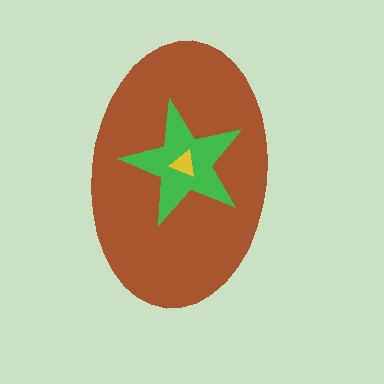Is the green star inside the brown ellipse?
Yes.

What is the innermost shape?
The yellow triangle.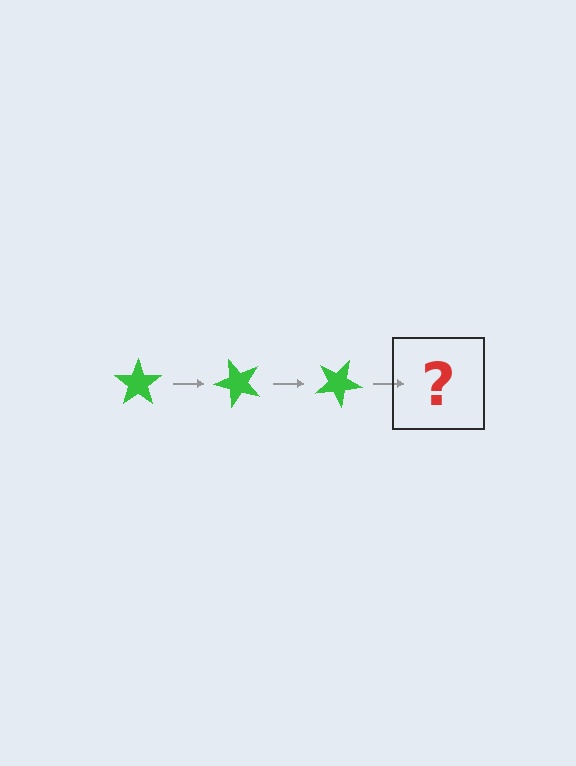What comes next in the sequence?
The next element should be a green star rotated 150 degrees.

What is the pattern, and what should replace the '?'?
The pattern is that the star rotates 50 degrees each step. The '?' should be a green star rotated 150 degrees.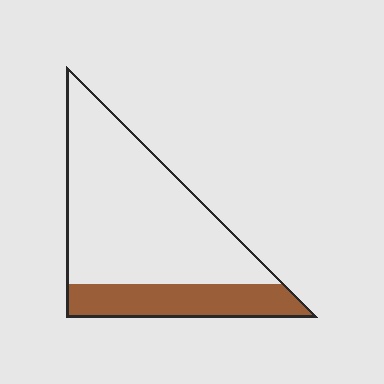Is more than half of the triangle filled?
No.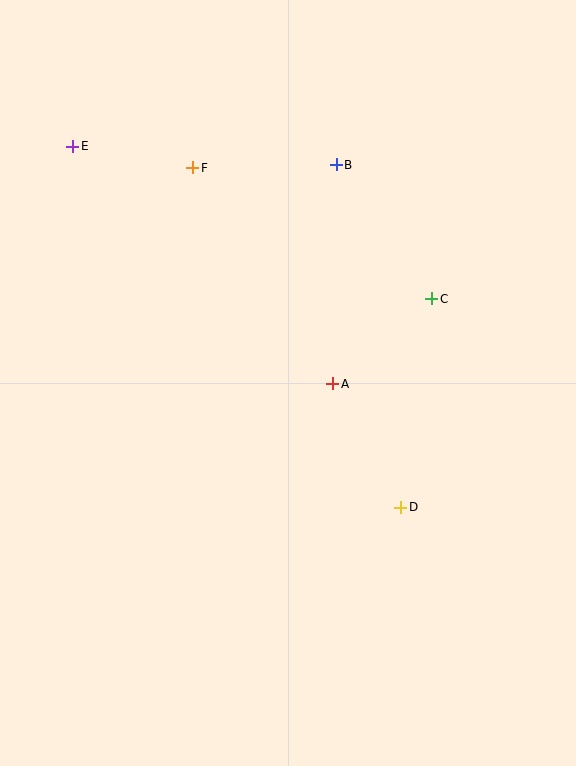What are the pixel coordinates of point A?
Point A is at (333, 384).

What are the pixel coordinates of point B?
Point B is at (336, 165).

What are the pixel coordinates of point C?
Point C is at (432, 299).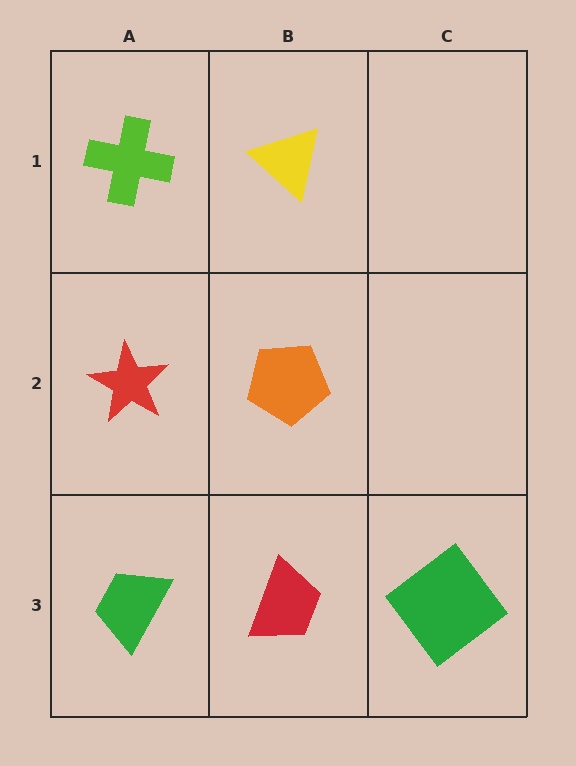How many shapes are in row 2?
2 shapes.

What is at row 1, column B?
A yellow triangle.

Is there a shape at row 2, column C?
No, that cell is empty.